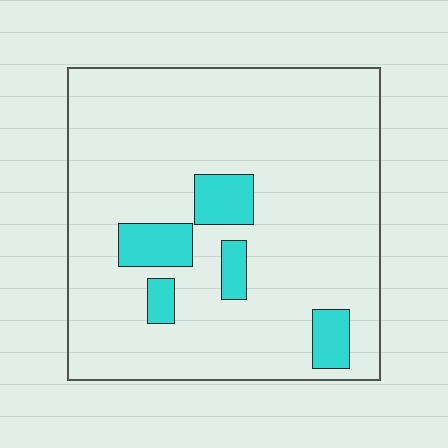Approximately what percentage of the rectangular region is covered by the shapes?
Approximately 10%.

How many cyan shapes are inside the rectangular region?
5.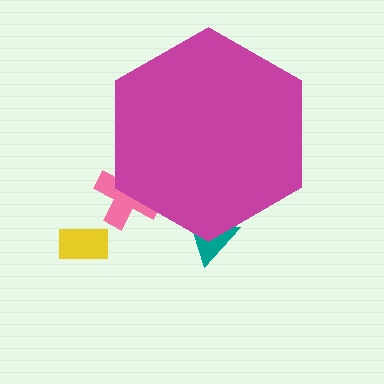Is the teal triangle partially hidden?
Yes, the teal triangle is partially hidden behind the magenta hexagon.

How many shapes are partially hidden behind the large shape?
2 shapes are partially hidden.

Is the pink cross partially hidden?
Yes, the pink cross is partially hidden behind the magenta hexagon.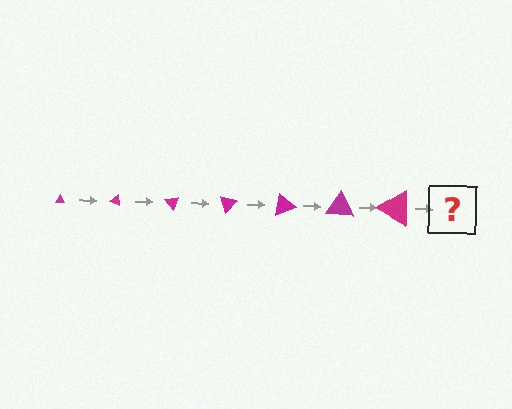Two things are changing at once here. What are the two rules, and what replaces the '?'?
The two rules are that the triangle grows larger each step and it rotates 25 degrees each step. The '?' should be a triangle, larger than the previous one and rotated 175 degrees from the start.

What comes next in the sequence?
The next element should be a triangle, larger than the previous one and rotated 175 degrees from the start.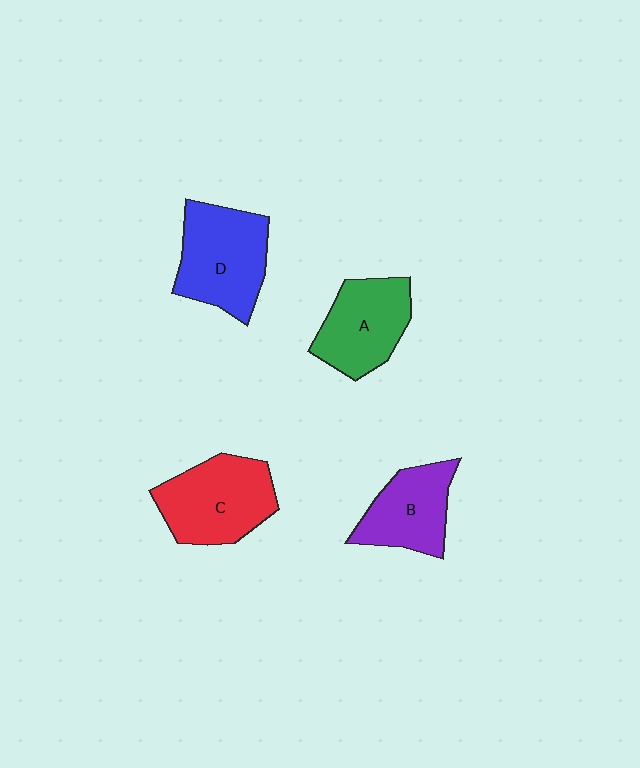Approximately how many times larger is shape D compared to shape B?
Approximately 1.3 times.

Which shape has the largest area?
Shape D (blue).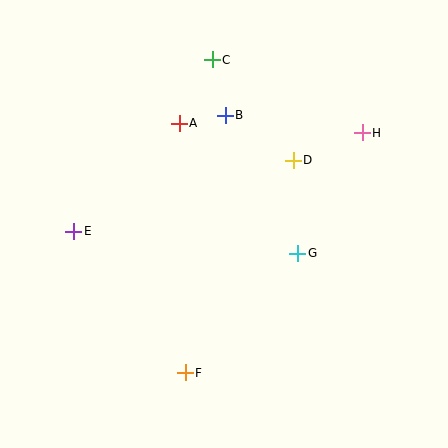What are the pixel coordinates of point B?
Point B is at (225, 115).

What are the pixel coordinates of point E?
Point E is at (74, 231).